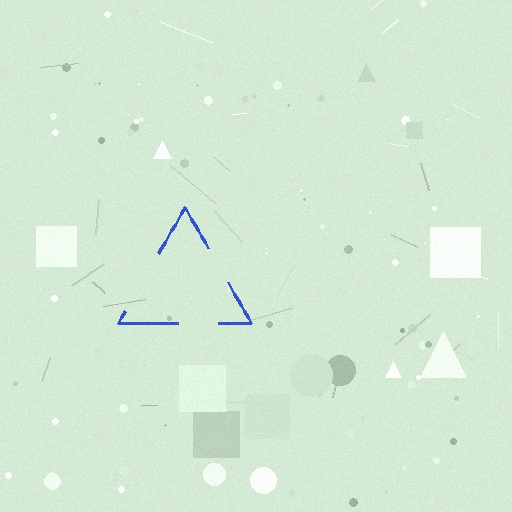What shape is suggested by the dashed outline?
The dashed outline suggests a triangle.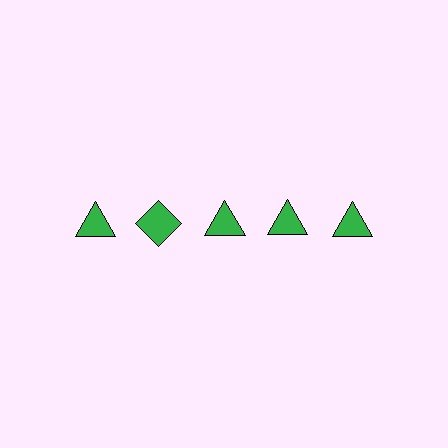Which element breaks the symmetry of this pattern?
The green diamond in the top row, second from left column breaks the symmetry. All other shapes are green triangles.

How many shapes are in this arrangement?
There are 5 shapes arranged in a grid pattern.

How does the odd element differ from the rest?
It has a different shape: diamond instead of triangle.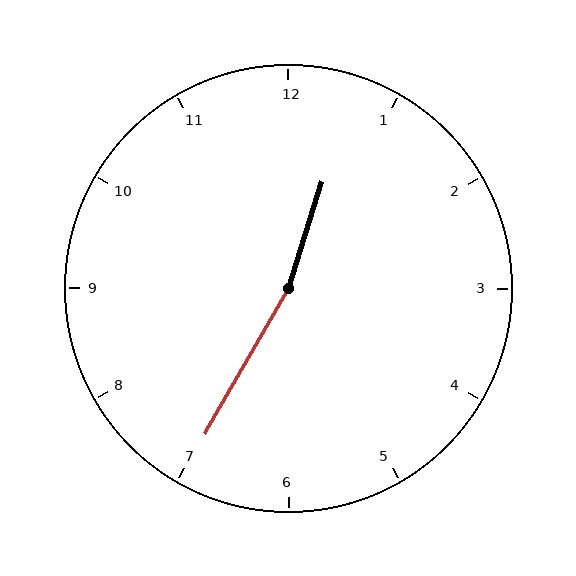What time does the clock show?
12:35.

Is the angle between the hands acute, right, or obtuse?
It is obtuse.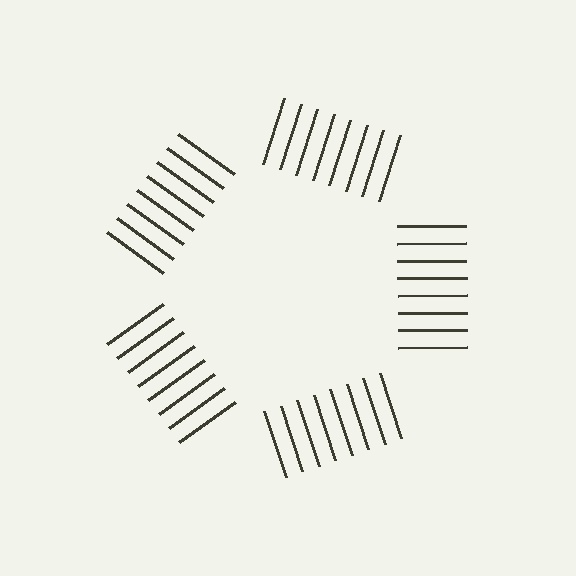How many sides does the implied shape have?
5 sides — the line-ends trace a pentagon.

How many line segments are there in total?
40 — 8 along each of the 5 edges.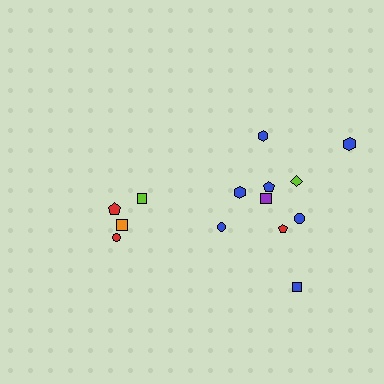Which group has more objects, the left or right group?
The right group.